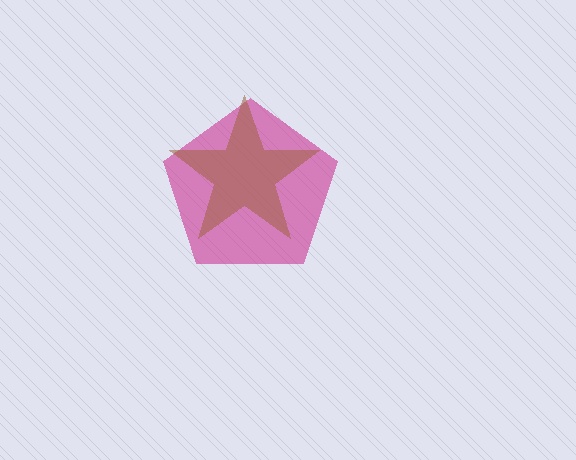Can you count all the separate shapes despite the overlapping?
Yes, there are 2 separate shapes.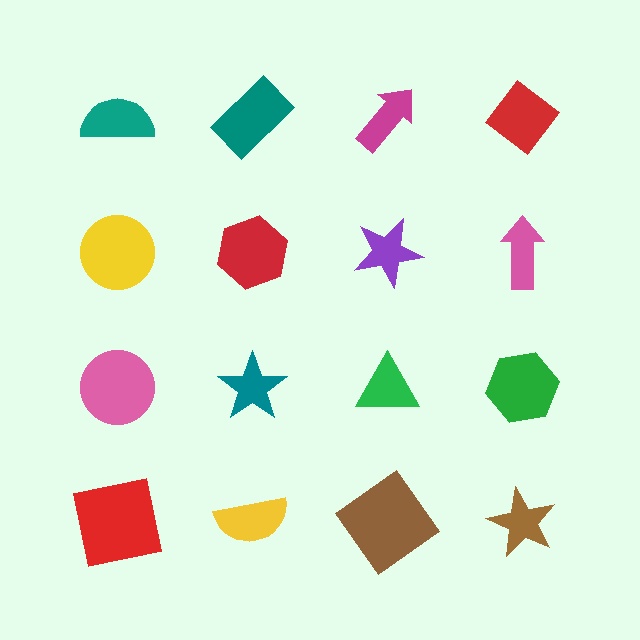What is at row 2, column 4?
A pink arrow.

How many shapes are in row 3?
4 shapes.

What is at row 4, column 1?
A red square.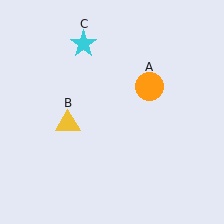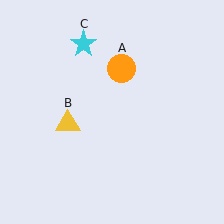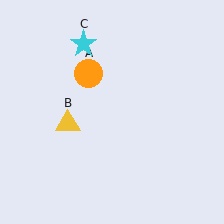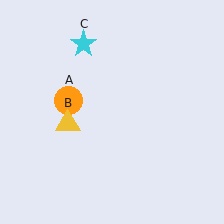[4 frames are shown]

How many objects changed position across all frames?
1 object changed position: orange circle (object A).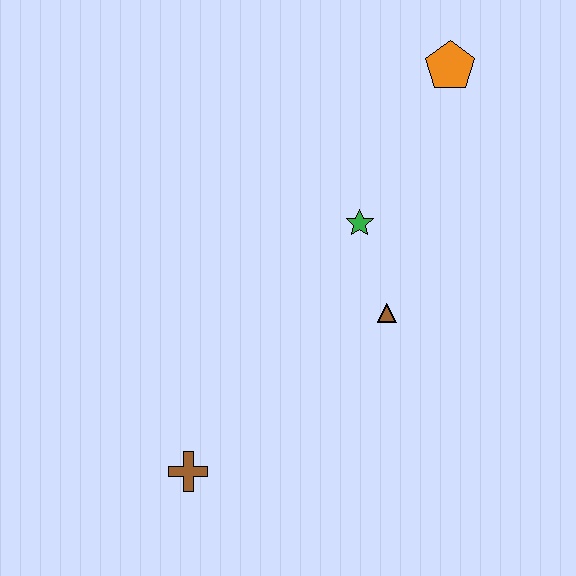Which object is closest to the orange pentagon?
The green star is closest to the orange pentagon.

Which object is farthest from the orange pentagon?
The brown cross is farthest from the orange pentagon.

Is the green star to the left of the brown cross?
No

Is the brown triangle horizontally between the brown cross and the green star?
No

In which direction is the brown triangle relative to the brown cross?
The brown triangle is to the right of the brown cross.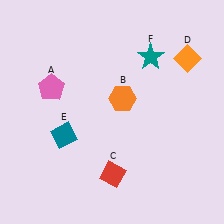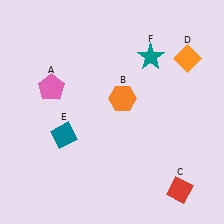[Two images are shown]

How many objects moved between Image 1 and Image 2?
1 object moved between the two images.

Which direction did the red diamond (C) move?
The red diamond (C) moved right.